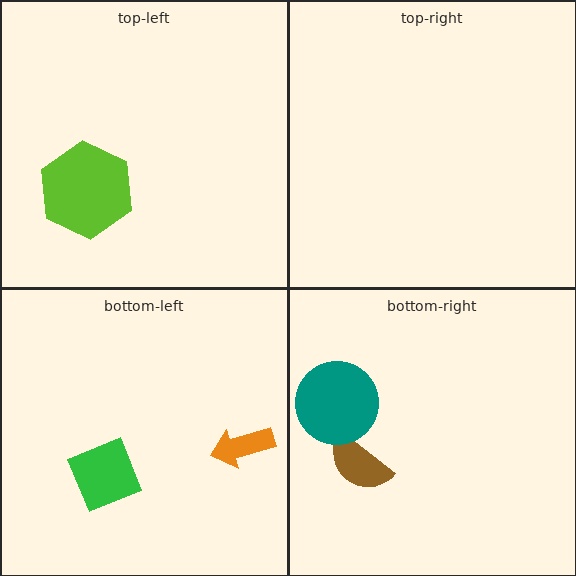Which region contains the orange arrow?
The bottom-left region.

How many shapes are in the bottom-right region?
2.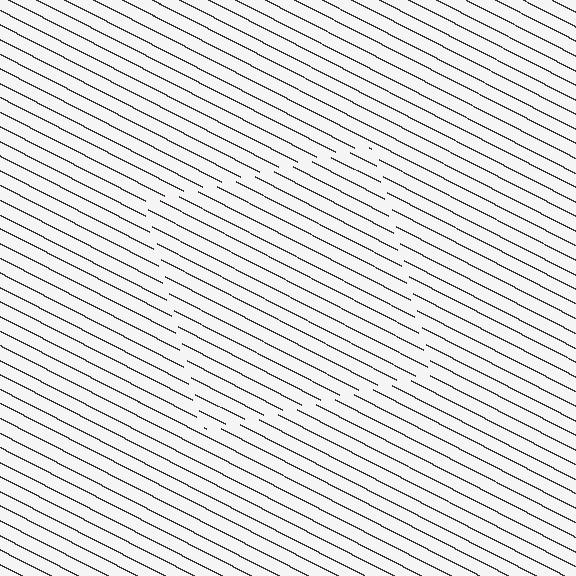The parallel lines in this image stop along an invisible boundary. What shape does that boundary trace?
An illusory square. The interior of the shape contains the same grating, shifted by half a period — the contour is defined by the phase discontinuity where line-ends from the inner and outer gratings abut.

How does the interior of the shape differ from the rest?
The interior of the shape contains the same grating, shifted by half a period — the contour is defined by the phase discontinuity where line-ends from the inner and outer gratings abut.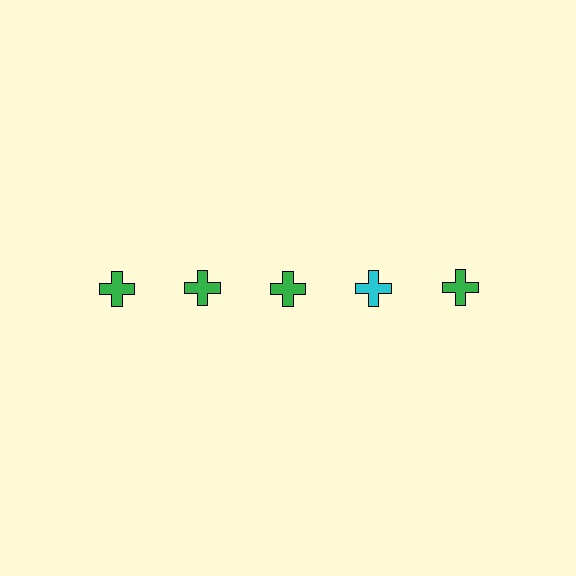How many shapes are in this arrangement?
There are 5 shapes arranged in a grid pattern.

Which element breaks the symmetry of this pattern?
The cyan cross in the top row, second from right column breaks the symmetry. All other shapes are green crosses.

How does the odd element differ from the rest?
It has a different color: cyan instead of green.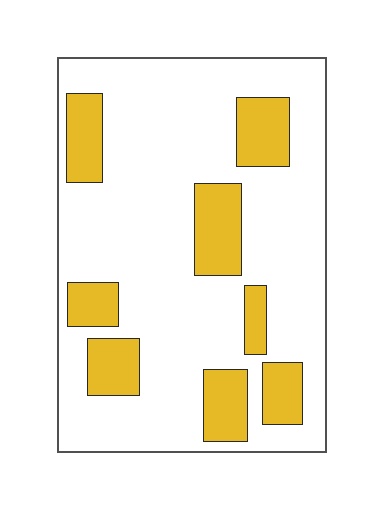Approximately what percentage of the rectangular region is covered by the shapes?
Approximately 25%.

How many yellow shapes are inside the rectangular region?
8.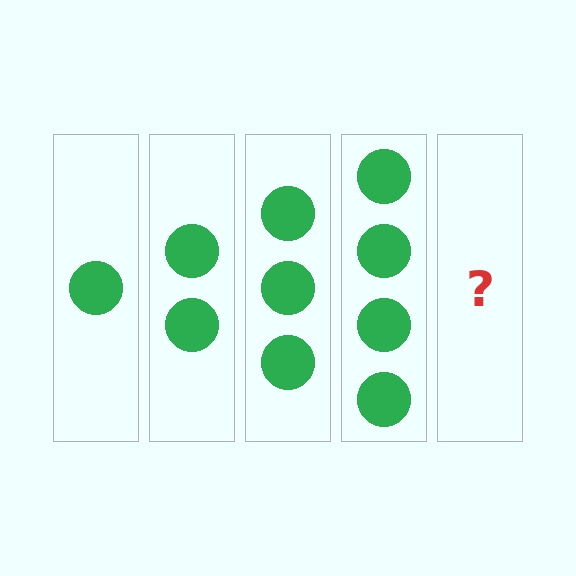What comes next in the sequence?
The next element should be 5 circles.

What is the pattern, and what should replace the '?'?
The pattern is that each step adds one more circle. The '?' should be 5 circles.